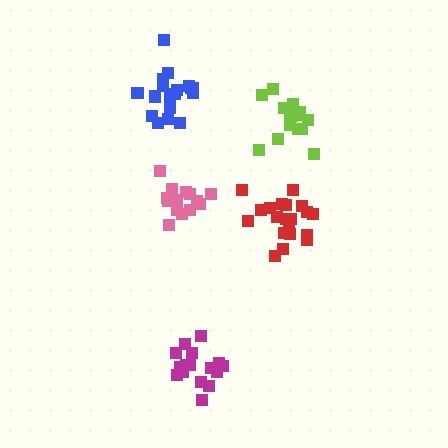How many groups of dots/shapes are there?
There are 5 groups.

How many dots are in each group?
Group 1: 15 dots, Group 2: 16 dots, Group 3: 20 dots, Group 4: 16 dots, Group 5: 20 dots (87 total).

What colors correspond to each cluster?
The clusters are colored: pink, magenta, red, lime, blue.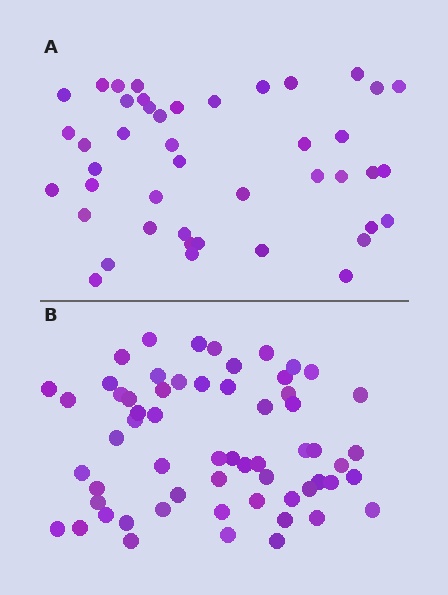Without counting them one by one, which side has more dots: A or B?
Region B (the bottom region) has more dots.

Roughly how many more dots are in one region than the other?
Region B has approximately 15 more dots than region A.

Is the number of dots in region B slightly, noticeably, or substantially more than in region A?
Region B has noticeably more, but not dramatically so. The ratio is roughly 1.4 to 1.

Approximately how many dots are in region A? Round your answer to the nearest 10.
About 40 dots. (The exact count is 44, which rounds to 40.)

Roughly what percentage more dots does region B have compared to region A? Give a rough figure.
About 35% more.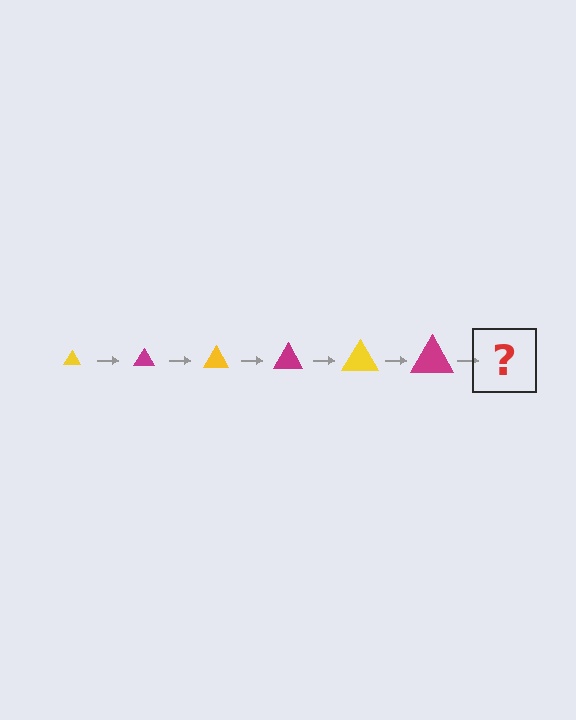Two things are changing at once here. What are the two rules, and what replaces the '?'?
The two rules are that the triangle grows larger each step and the color cycles through yellow and magenta. The '?' should be a yellow triangle, larger than the previous one.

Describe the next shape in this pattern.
It should be a yellow triangle, larger than the previous one.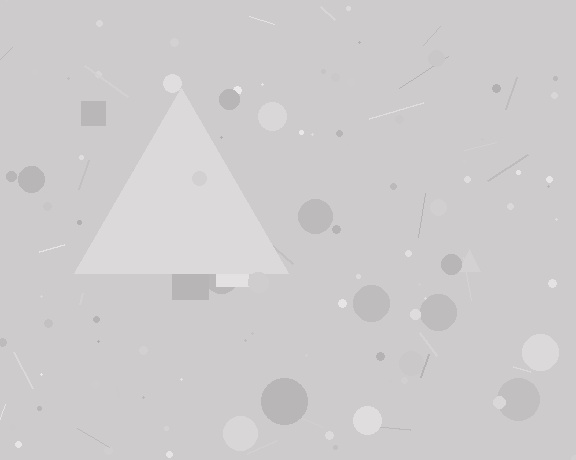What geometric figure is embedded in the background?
A triangle is embedded in the background.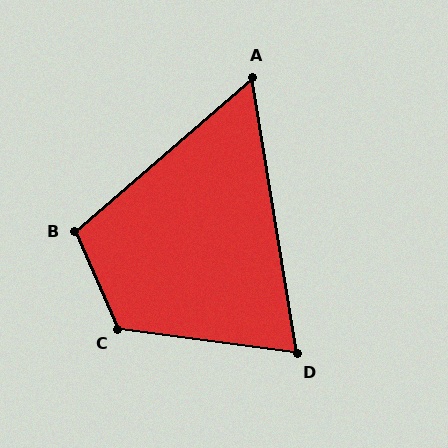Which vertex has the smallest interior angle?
A, at approximately 58 degrees.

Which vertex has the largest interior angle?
C, at approximately 122 degrees.